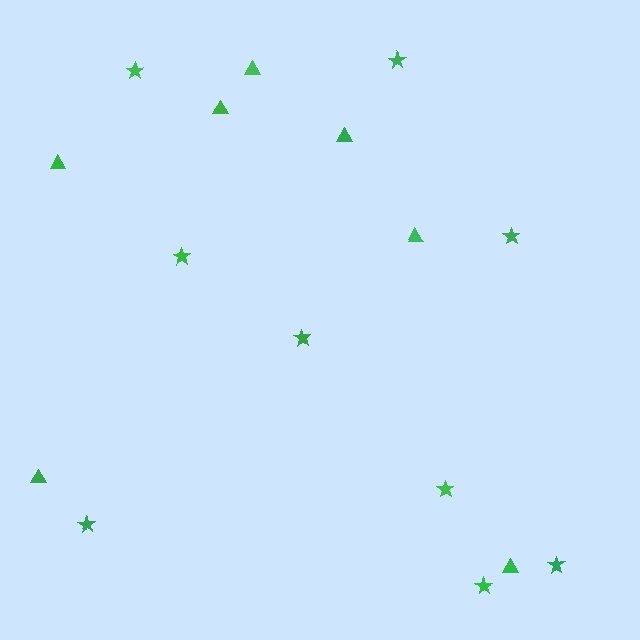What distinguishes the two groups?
There are 2 groups: one group of stars (9) and one group of triangles (7).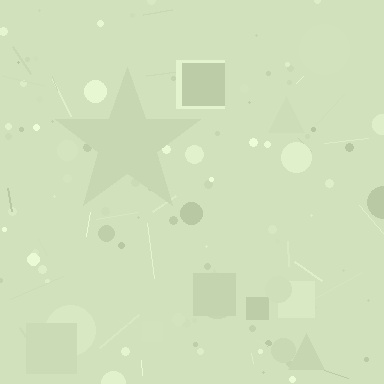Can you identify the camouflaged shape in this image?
The camouflaged shape is a star.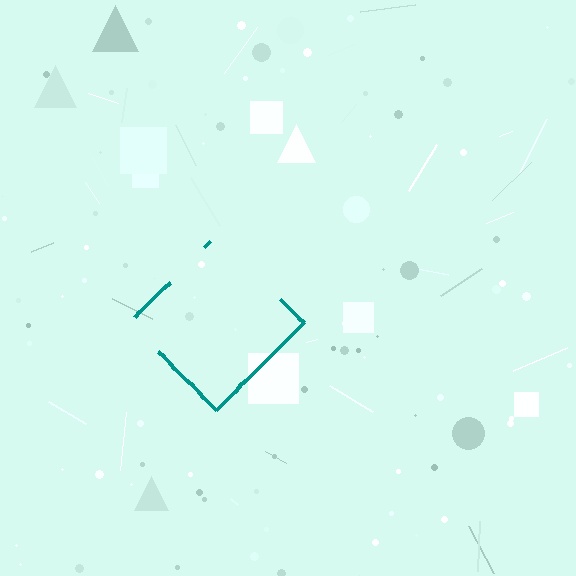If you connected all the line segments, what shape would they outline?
They would outline a diamond.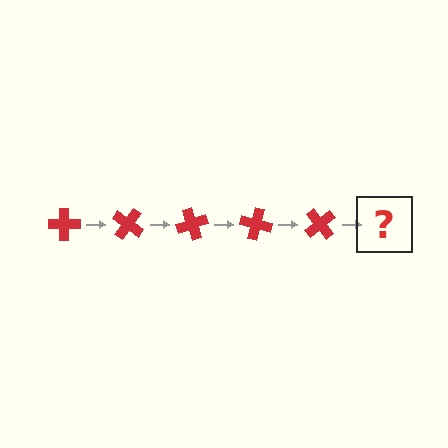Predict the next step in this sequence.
The next step is a red cross rotated 175 degrees.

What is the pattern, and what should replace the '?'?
The pattern is that the cross rotates 35 degrees each step. The '?' should be a red cross rotated 175 degrees.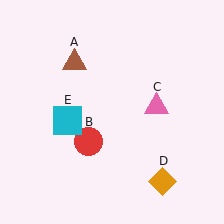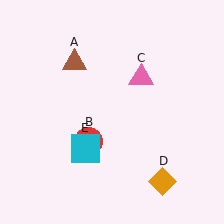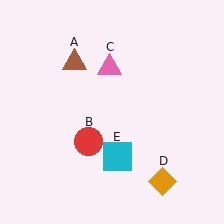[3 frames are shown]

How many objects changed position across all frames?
2 objects changed position: pink triangle (object C), cyan square (object E).